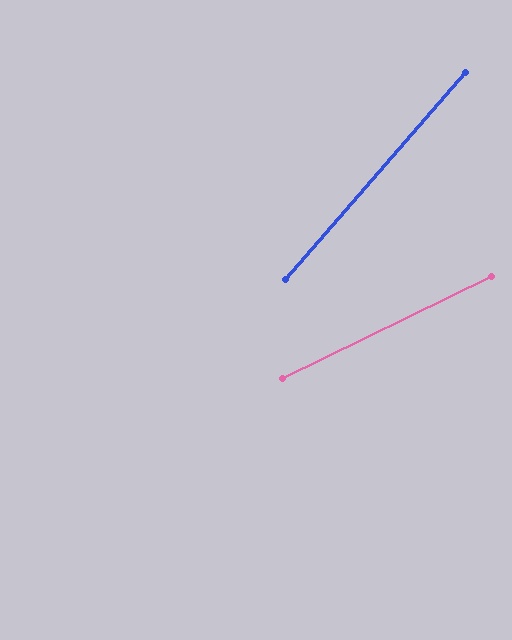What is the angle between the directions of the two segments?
Approximately 23 degrees.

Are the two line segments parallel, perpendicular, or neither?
Neither parallel nor perpendicular — they differ by about 23°.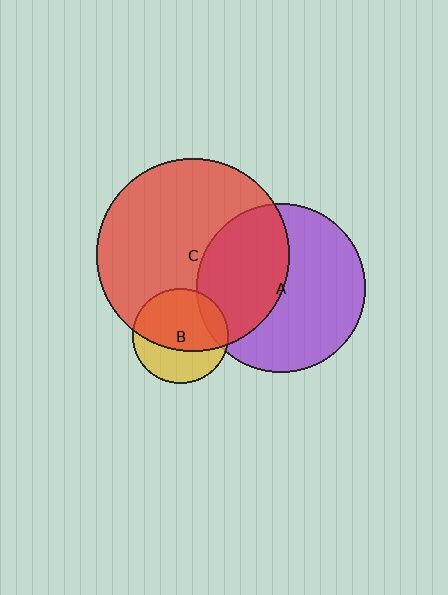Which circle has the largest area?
Circle C (red).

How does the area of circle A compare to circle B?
Approximately 3.1 times.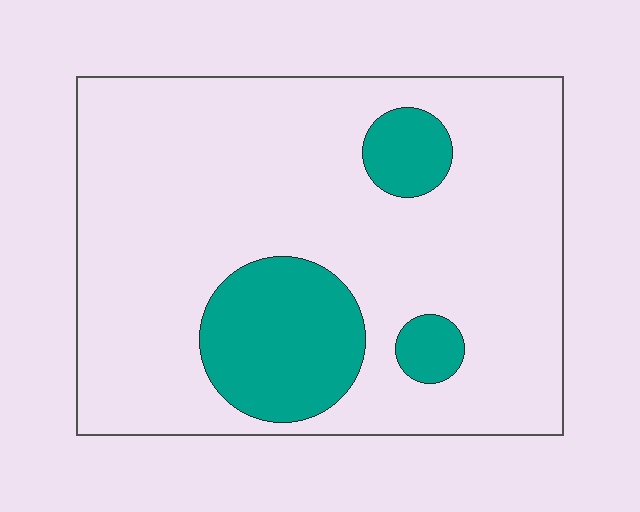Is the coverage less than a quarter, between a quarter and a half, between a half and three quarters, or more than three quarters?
Less than a quarter.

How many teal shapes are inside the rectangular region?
3.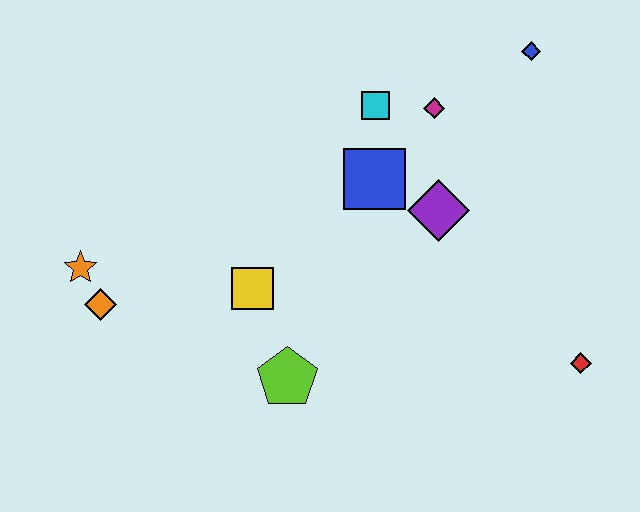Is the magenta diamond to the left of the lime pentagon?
No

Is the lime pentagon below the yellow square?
Yes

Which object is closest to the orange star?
The orange diamond is closest to the orange star.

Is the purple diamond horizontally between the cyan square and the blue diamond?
Yes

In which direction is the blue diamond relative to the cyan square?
The blue diamond is to the right of the cyan square.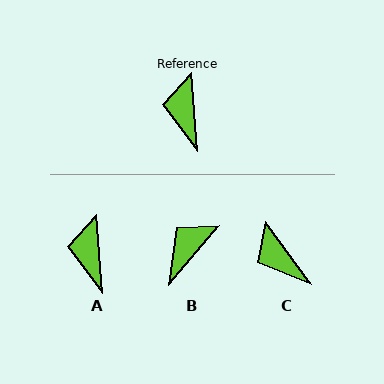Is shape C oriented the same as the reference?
No, it is off by about 31 degrees.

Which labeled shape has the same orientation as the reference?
A.